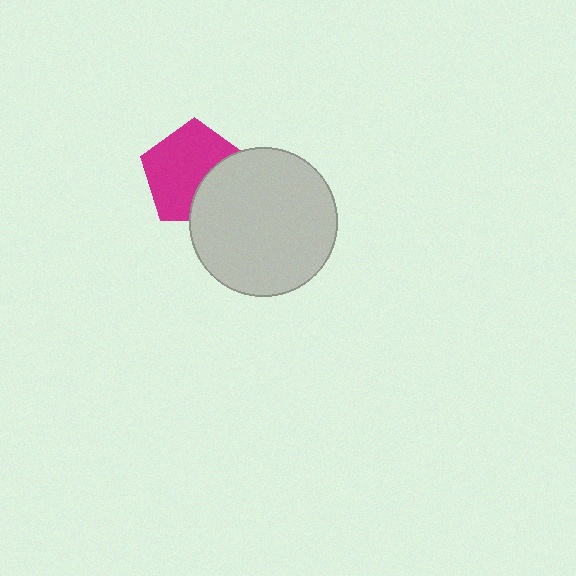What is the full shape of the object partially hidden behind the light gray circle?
The partially hidden object is a magenta pentagon.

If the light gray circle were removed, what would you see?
You would see the complete magenta pentagon.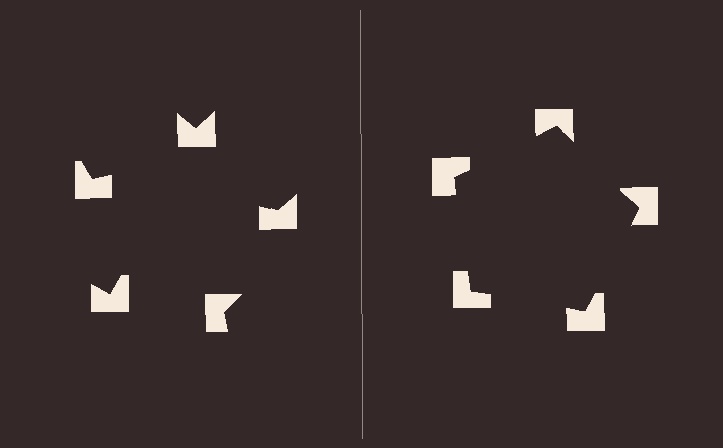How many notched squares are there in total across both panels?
10 — 5 on each side.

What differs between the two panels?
The notched squares are positioned identically on both sides; only the wedge orientations differ. On the right they align to a pentagon; on the left they are misaligned.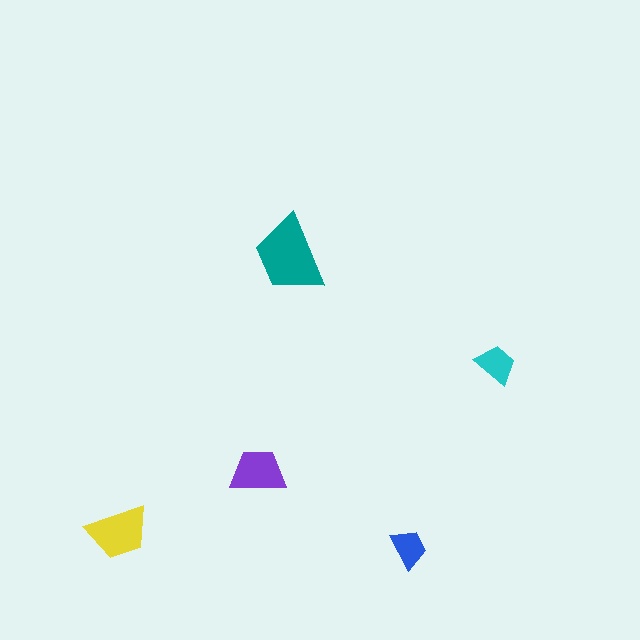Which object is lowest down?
The blue trapezoid is bottommost.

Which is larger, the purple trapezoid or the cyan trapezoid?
The purple one.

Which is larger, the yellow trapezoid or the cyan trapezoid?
The yellow one.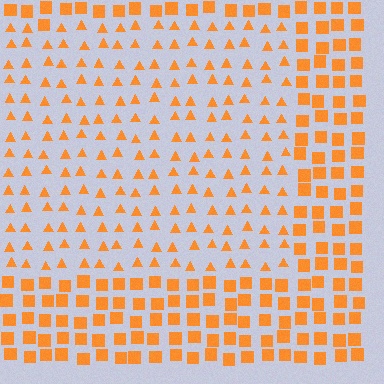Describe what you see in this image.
The image is filled with small orange elements arranged in a uniform grid. A rectangle-shaped region contains triangles, while the surrounding area contains squares. The boundary is defined purely by the change in element shape.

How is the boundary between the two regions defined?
The boundary is defined by a change in element shape: triangles inside vs. squares outside. All elements share the same color and spacing.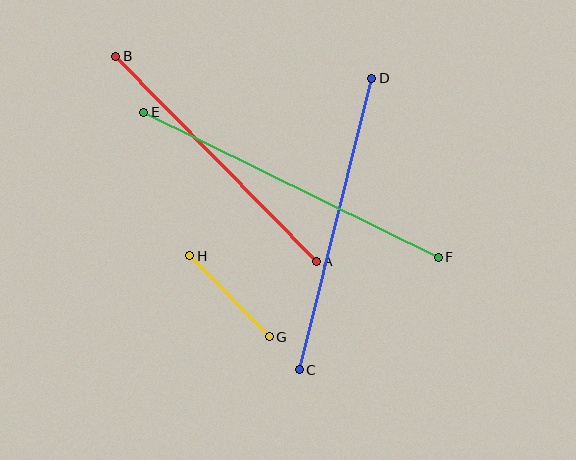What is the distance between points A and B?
The distance is approximately 287 pixels.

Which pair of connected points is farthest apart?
Points E and F are farthest apart.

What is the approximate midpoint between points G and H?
The midpoint is at approximately (229, 296) pixels.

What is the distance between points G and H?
The distance is approximately 113 pixels.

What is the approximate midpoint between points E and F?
The midpoint is at approximately (291, 185) pixels.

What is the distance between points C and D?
The distance is approximately 301 pixels.